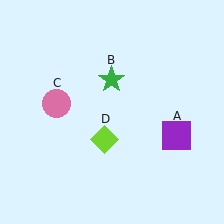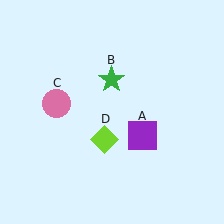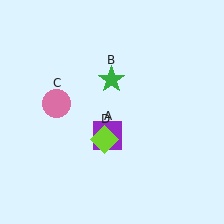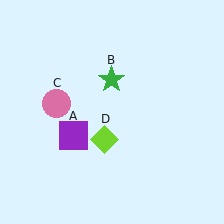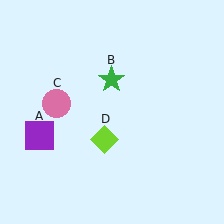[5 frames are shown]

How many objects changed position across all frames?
1 object changed position: purple square (object A).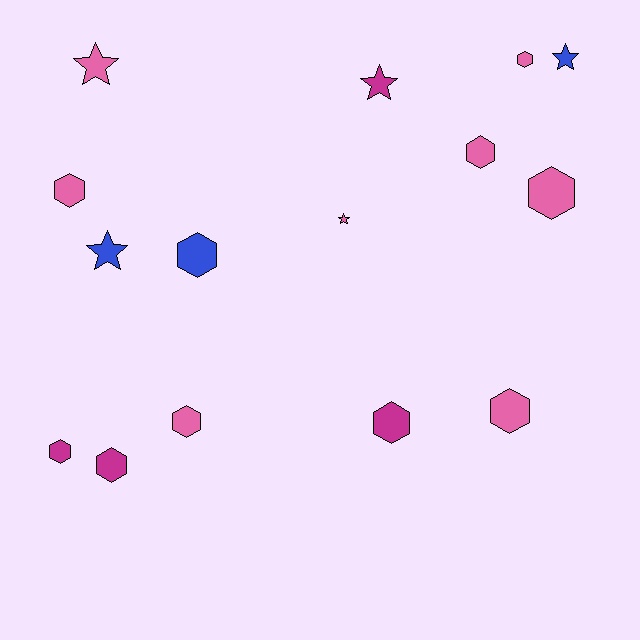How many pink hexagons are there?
There are 6 pink hexagons.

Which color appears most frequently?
Pink, with 8 objects.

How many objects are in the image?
There are 15 objects.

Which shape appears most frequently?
Hexagon, with 10 objects.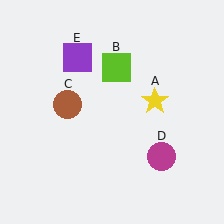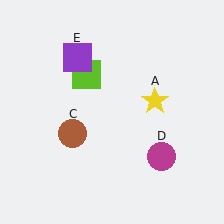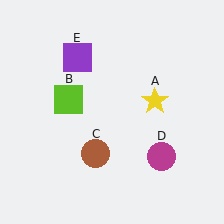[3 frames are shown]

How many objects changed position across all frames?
2 objects changed position: lime square (object B), brown circle (object C).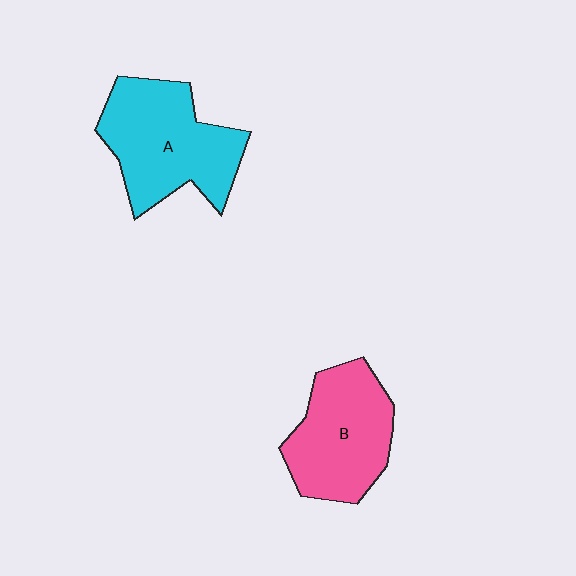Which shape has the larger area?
Shape A (cyan).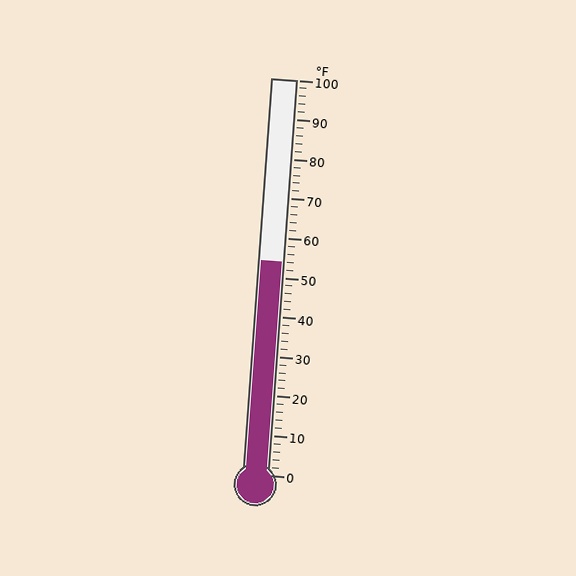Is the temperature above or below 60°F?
The temperature is below 60°F.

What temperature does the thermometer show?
The thermometer shows approximately 54°F.